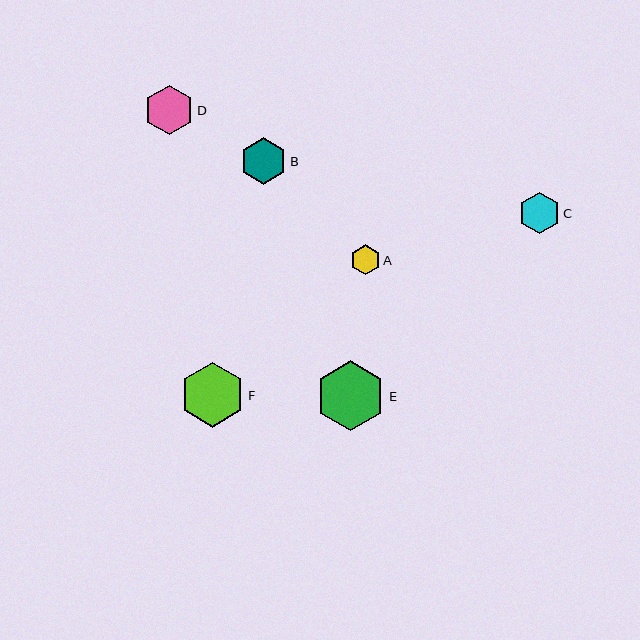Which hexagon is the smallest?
Hexagon A is the smallest with a size of approximately 30 pixels.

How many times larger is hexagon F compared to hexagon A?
Hexagon F is approximately 2.1 times the size of hexagon A.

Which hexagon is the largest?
Hexagon E is the largest with a size of approximately 70 pixels.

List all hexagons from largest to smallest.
From largest to smallest: E, F, D, B, C, A.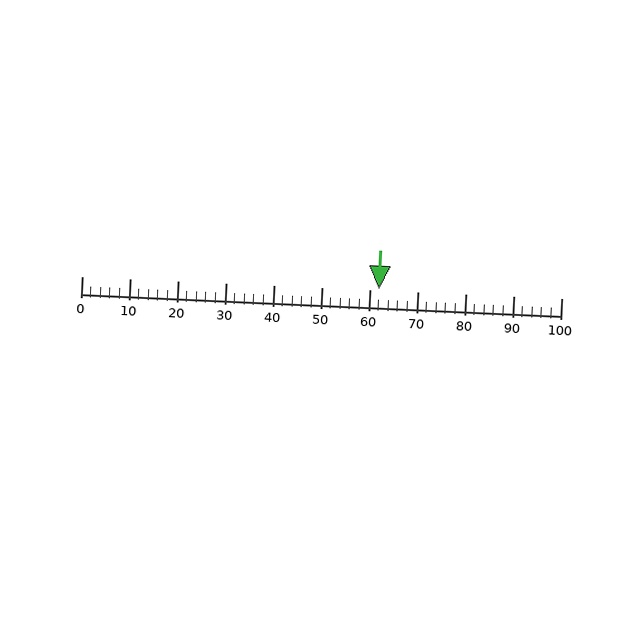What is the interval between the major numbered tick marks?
The major tick marks are spaced 10 units apart.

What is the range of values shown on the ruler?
The ruler shows values from 0 to 100.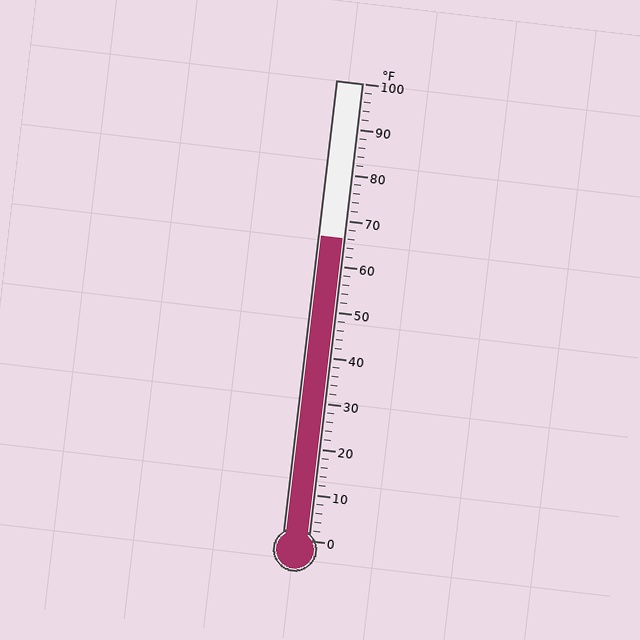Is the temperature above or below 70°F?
The temperature is below 70°F.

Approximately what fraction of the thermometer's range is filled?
The thermometer is filled to approximately 65% of its range.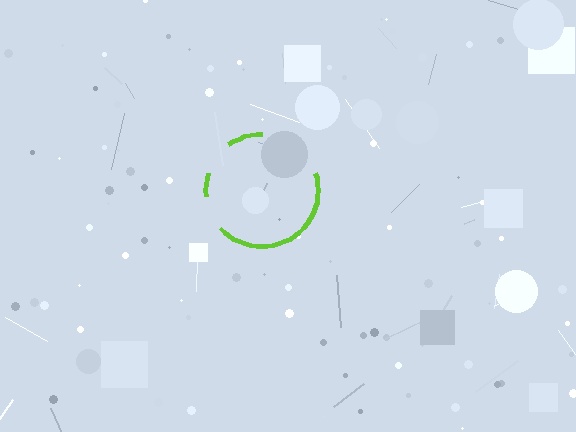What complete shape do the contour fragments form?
The contour fragments form a circle.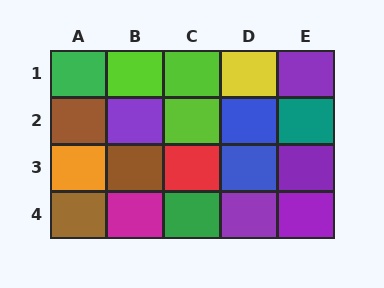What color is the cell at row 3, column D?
Blue.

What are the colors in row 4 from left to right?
Brown, magenta, green, purple, purple.